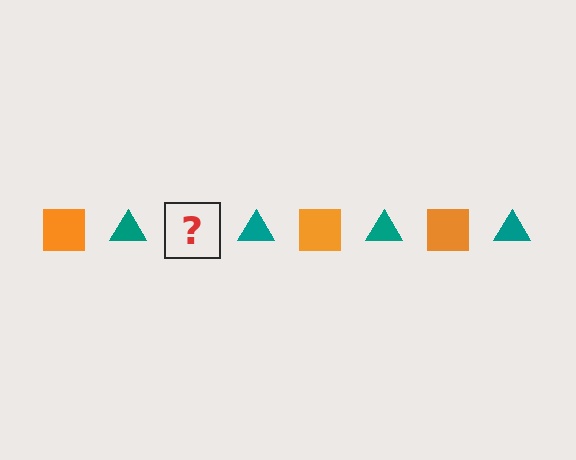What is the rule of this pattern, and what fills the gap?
The rule is that the pattern alternates between orange square and teal triangle. The gap should be filled with an orange square.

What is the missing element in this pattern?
The missing element is an orange square.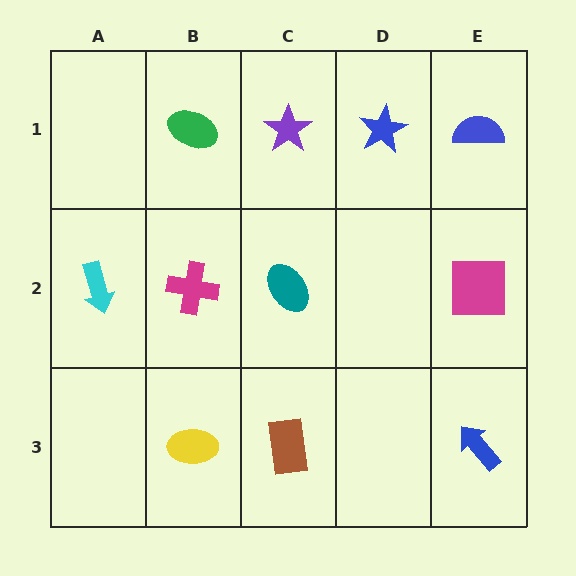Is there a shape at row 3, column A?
No, that cell is empty.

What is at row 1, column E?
A blue semicircle.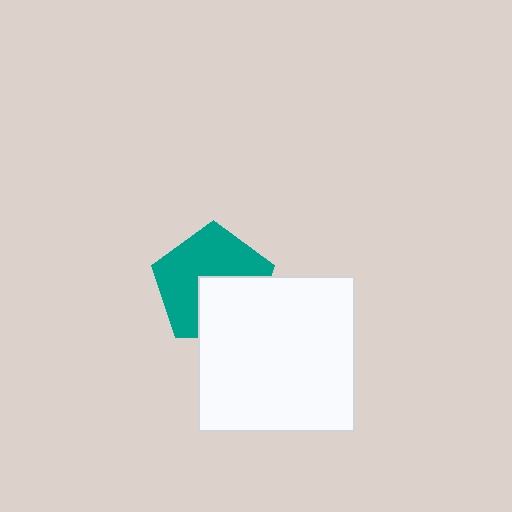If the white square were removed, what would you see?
You would see the complete teal pentagon.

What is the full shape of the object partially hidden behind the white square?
The partially hidden object is a teal pentagon.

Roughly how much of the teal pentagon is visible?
About half of it is visible (roughly 60%).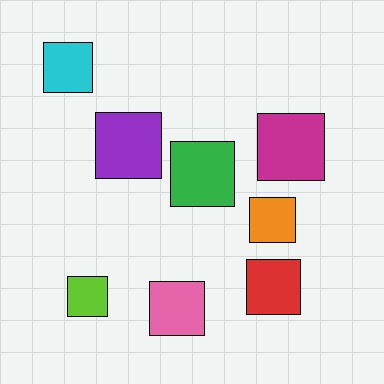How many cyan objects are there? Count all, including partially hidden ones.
There is 1 cyan object.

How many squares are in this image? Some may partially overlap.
There are 8 squares.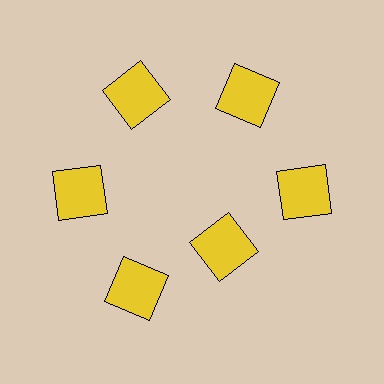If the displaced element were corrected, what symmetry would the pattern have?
It would have 6-fold rotational symmetry — the pattern would map onto itself every 60 degrees.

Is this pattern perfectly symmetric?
No. The 6 yellow squares are arranged in a ring, but one element near the 5 o'clock position is pulled inward toward the center, breaking the 6-fold rotational symmetry.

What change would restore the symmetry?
The symmetry would be restored by moving it outward, back onto the ring so that all 6 squares sit at equal angles and equal distance from the center.